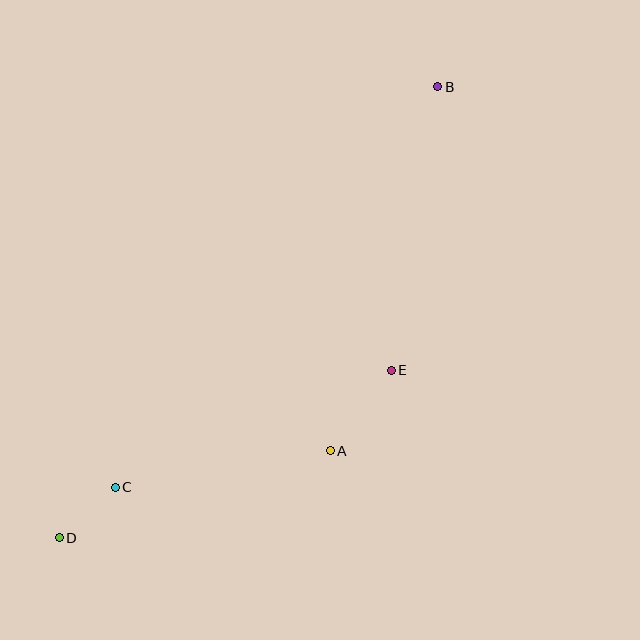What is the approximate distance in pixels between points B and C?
The distance between B and C is approximately 514 pixels.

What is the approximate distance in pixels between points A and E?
The distance between A and E is approximately 101 pixels.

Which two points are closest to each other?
Points C and D are closest to each other.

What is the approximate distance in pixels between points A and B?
The distance between A and B is approximately 380 pixels.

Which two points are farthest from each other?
Points B and D are farthest from each other.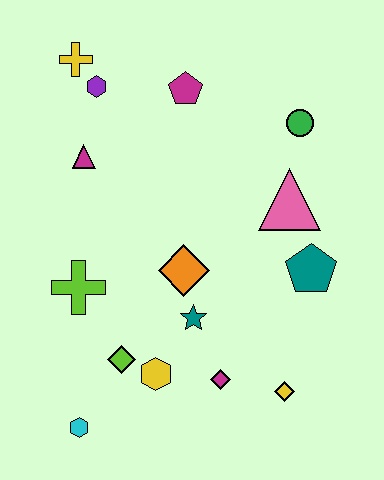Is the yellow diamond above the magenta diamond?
No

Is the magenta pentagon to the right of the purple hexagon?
Yes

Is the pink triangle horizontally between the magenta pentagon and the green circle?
Yes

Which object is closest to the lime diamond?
The yellow hexagon is closest to the lime diamond.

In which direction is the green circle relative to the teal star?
The green circle is above the teal star.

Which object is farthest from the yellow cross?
The yellow diamond is farthest from the yellow cross.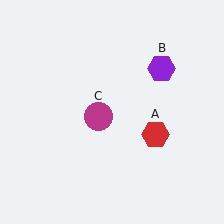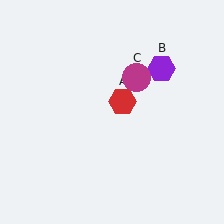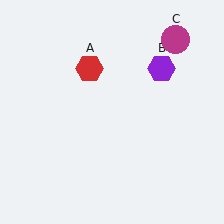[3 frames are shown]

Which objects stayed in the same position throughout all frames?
Purple hexagon (object B) remained stationary.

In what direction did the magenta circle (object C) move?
The magenta circle (object C) moved up and to the right.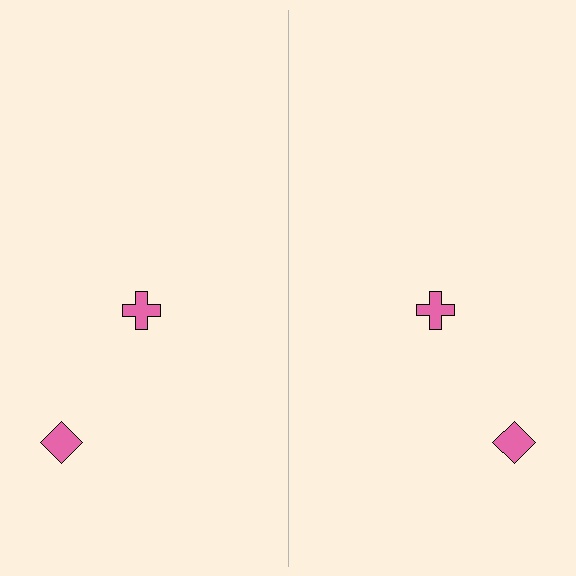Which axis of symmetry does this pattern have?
The pattern has a vertical axis of symmetry running through the center of the image.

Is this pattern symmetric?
Yes, this pattern has bilateral (reflection) symmetry.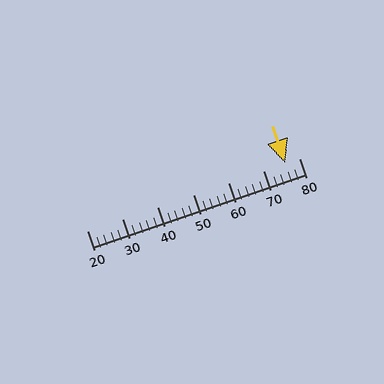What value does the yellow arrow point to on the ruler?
The yellow arrow points to approximately 76.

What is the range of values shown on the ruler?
The ruler shows values from 20 to 80.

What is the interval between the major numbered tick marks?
The major tick marks are spaced 10 units apart.